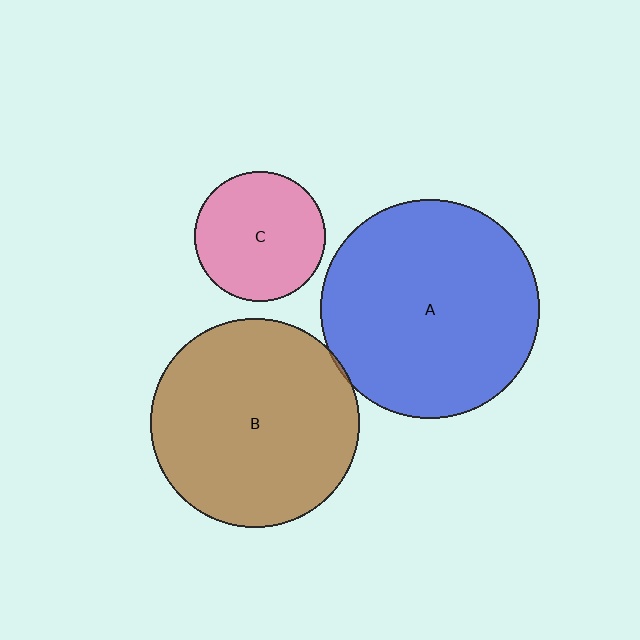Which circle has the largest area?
Circle A (blue).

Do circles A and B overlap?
Yes.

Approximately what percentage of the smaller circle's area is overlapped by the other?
Approximately 5%.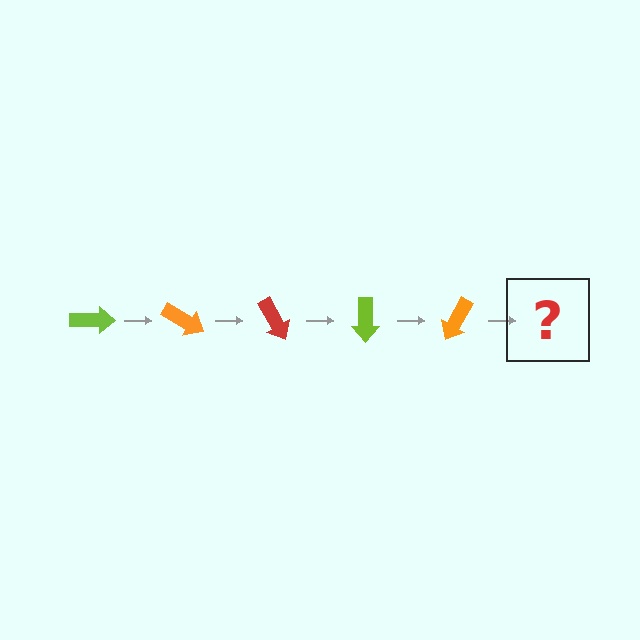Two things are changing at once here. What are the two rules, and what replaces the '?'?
The two rules are that it rotates 30 degrees each step and the color cycles through lime, orange, and red. The '?' should be a red arrow, rotated 150 degrees from the start.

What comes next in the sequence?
The next element should be a red arrow, rotated 150 degrees from the start.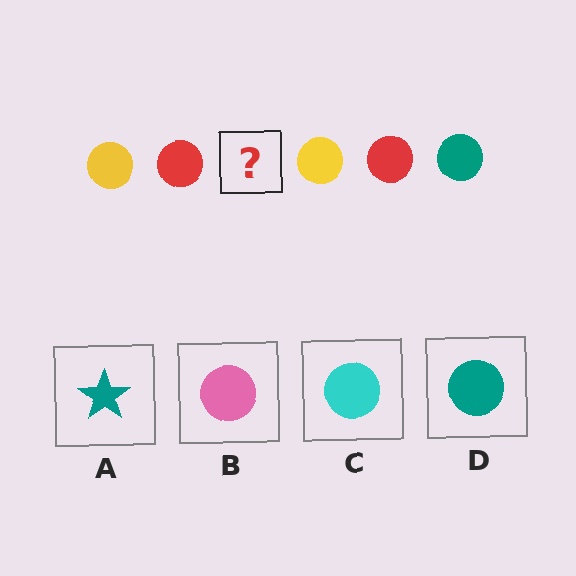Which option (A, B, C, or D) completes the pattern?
D.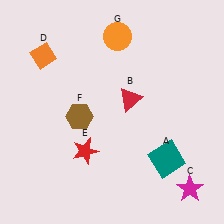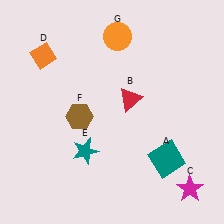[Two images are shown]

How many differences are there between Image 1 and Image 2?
There is 1 difference between the two images.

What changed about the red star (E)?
In Image 1, E is red. In Image 2, it changed to teal.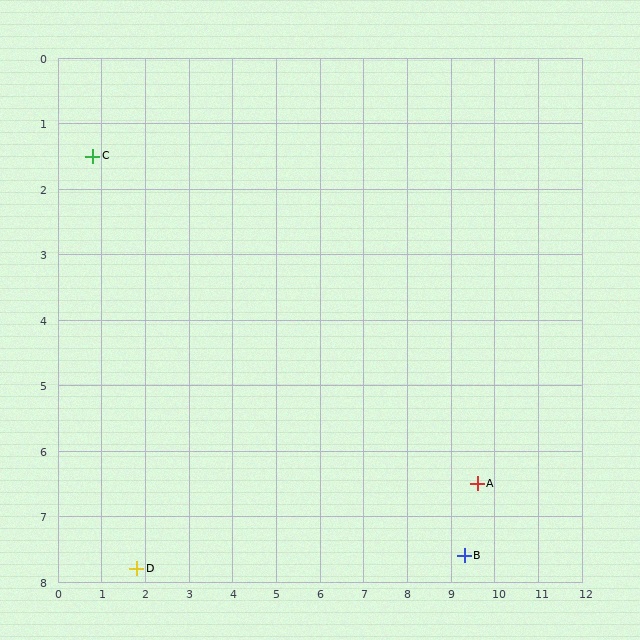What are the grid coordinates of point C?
Point C is at approximately (0.8, 1.5).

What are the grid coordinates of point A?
Point A is at approximately (9.6, 6.5).